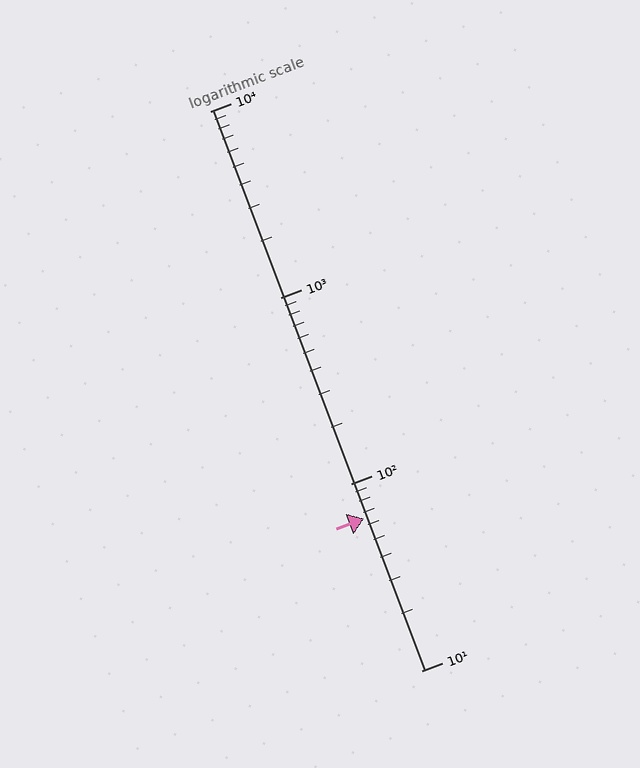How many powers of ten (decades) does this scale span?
The scale spans 3 decades, from 10 to 10000.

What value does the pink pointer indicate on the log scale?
The pointer indicates approximately 65.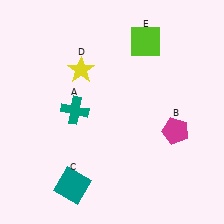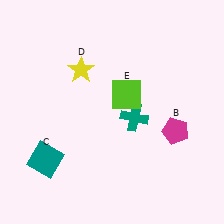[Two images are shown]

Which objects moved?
The objects that moved are: the teal cross (A), the teal square (C), the lime square (E).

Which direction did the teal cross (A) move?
The teal cross (A) moved right.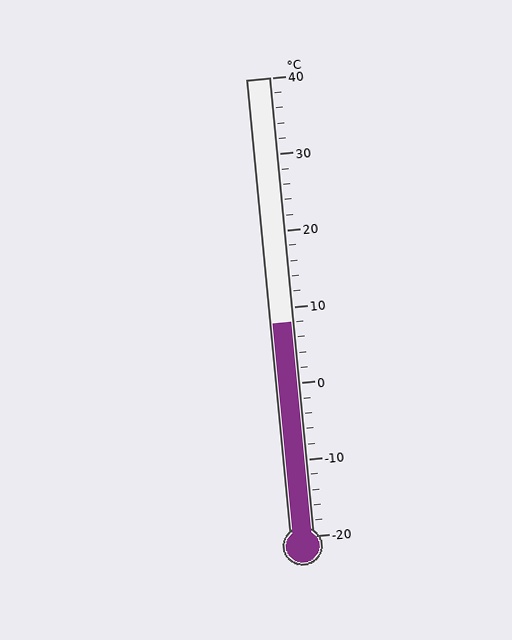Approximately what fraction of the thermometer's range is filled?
The thermometer is filled to approximately 45% of its range.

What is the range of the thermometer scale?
The thermometer scale ranges from -20°C to 40°C.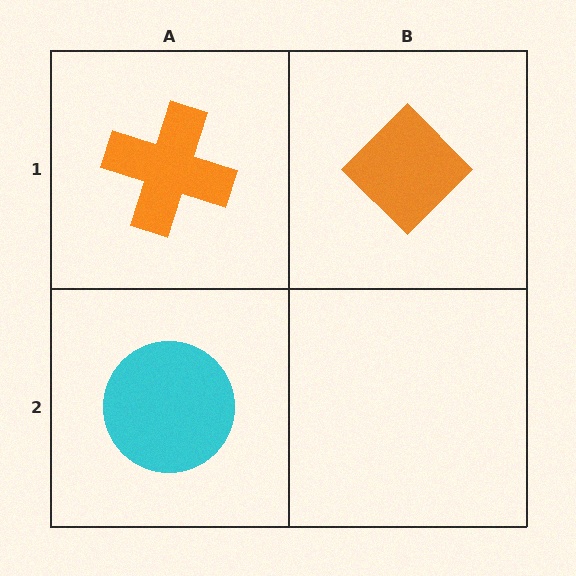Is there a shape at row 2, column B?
No, that cell is empty.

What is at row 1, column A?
An orange cross.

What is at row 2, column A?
A cyan circle.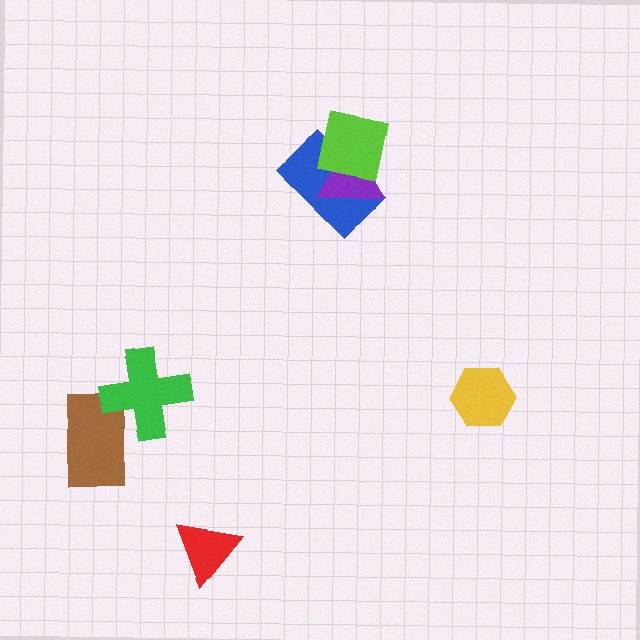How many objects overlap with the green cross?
1 object overlaps with the green cross.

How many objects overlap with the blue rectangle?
2 objects overlap with the blue rectangle.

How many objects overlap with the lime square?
2 objects overlap with the lime square.